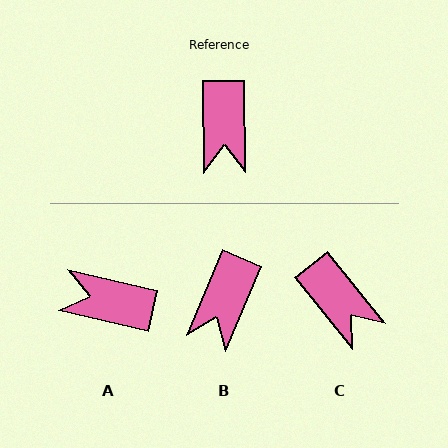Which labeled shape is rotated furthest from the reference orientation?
A, about 103 degrees away.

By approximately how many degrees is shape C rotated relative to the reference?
Approximately 38 degrees counter-clockwise.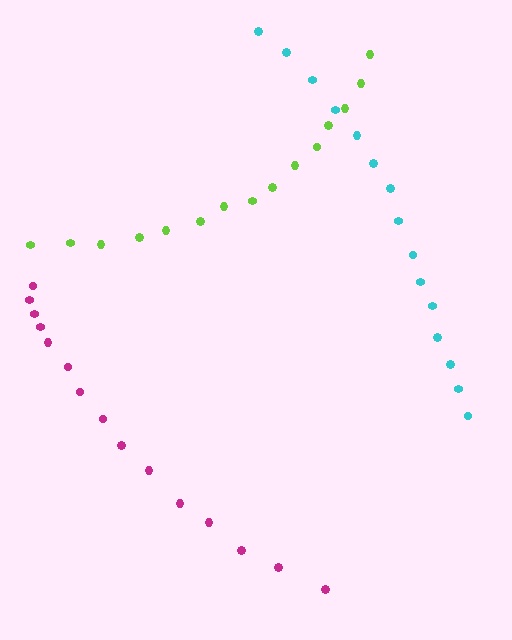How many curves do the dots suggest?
There are 3 distinct paths.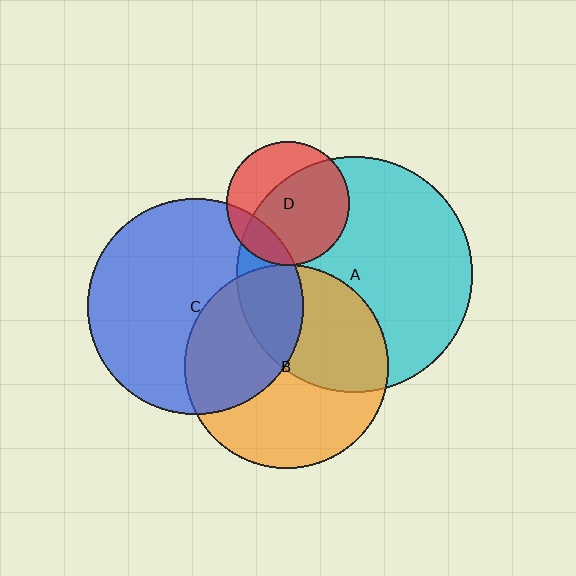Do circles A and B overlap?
Yes.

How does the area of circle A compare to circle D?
Approximately 3.6 times.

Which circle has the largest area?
Circle A (cyan).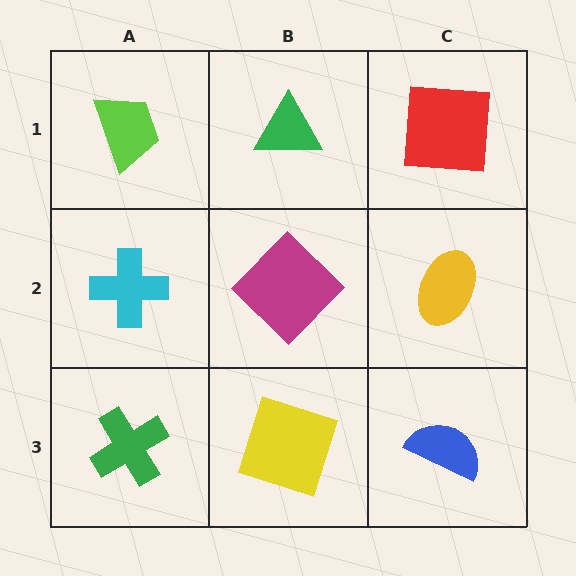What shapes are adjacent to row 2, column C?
A red square (row 1, column C), a blue semicircle (row 3, column C), a magenta diamond (row 2, column B).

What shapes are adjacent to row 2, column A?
A lime trapezoid (row 1, column A), a green cross (row 3, column A), a magenta diamond (row 2, column B).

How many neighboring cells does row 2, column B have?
4.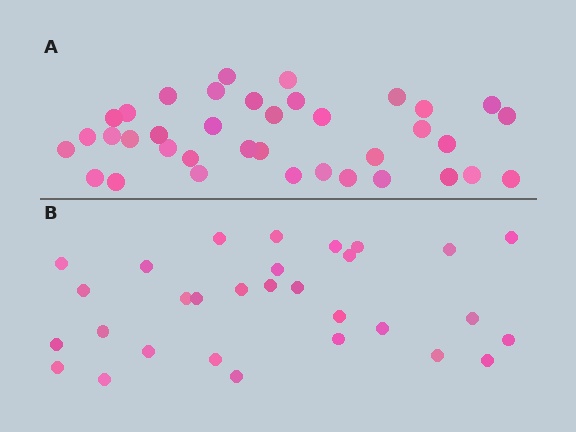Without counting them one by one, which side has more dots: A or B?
Region A (the top region) has more dots.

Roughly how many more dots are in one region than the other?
Region A has roughly 8 or so more dots than region B.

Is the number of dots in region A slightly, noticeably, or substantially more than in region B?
Region A has only slightly more — the two regions are fairly close. The ratio is roughly 1.2 to 1.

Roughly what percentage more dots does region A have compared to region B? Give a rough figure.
About 25% more.